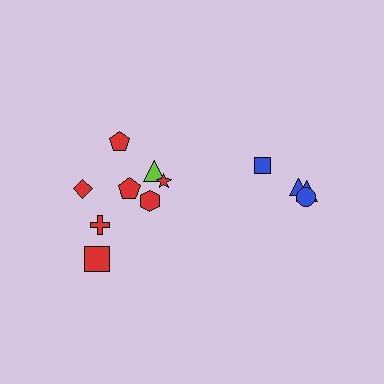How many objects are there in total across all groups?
There are 12 objects.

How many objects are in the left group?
There are 8 objects.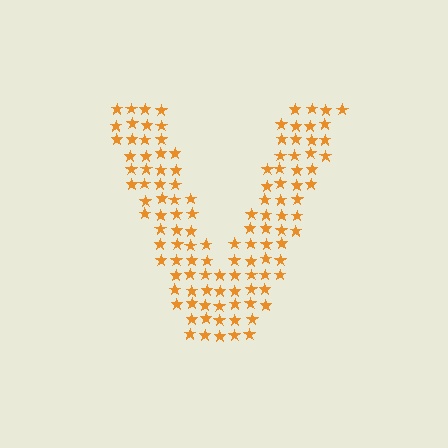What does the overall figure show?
The overall figure shows the letter V.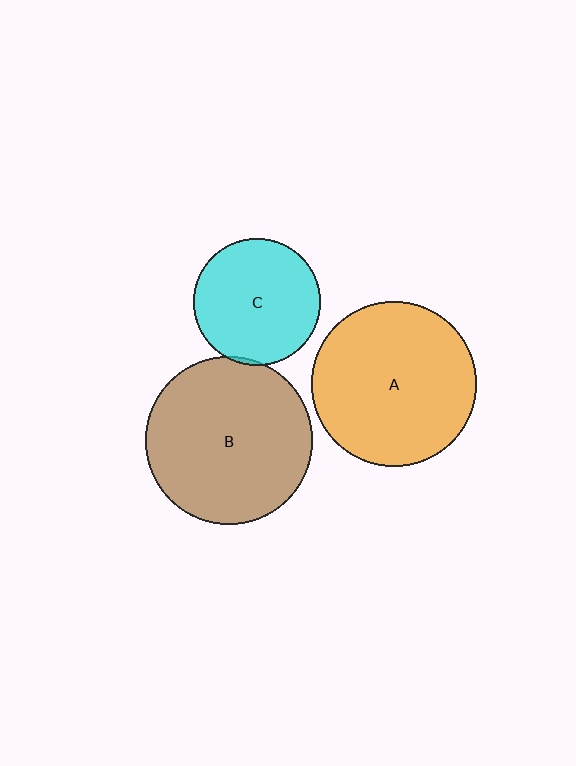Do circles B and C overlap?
Yes.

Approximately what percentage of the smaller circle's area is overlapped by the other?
Approximately 5%.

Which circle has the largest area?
Circle B (brown).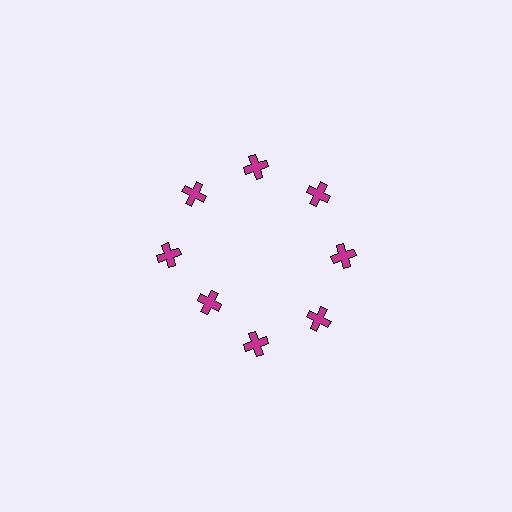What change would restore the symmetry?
The symmetry would be restored by moving it outward, back onto the ring so that all 8 crosses sit at equal angles and equal distance from the center.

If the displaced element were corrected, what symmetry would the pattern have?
It would have 8-fold rotational symmetry — the pattern would map onto itself every 45 degrees.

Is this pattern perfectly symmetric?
No. The 8 magenta crosses are arranged in a ring, but one element near the 8 o'clock position is pulled inward toward the center, breaking the 8-fold rotational symmetry.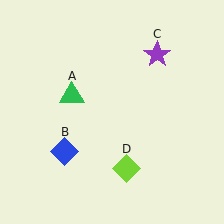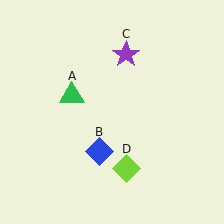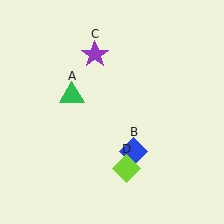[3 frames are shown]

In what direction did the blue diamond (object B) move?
The blue diamond (object B) moved right.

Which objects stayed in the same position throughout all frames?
Green triangle (object A) and lime diamond (object D) remained stationary.